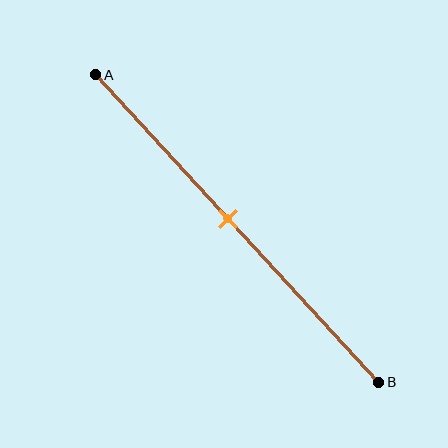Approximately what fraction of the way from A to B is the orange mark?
The orange mark is approximately 45% of the way from A to B.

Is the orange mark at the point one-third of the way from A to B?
No, the mark is at about 45% from A, not at the 33% one-third point.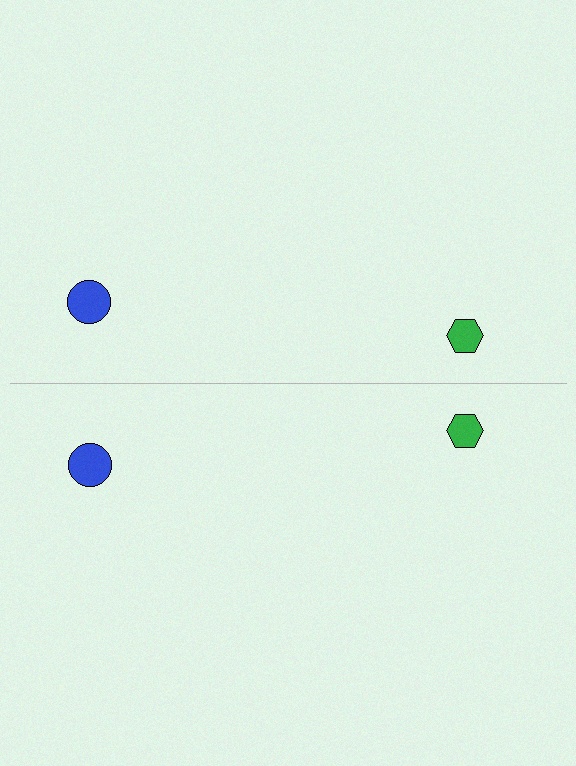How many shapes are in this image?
There are 4 shapes in this image.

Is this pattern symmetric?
Yes, this pattern has bilateral (reflection) symmetry.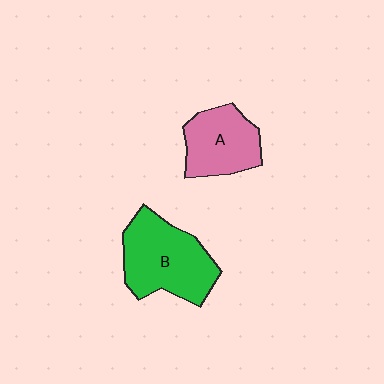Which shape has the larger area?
Shape B (green).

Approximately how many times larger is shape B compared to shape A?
Approximately 1.4 times.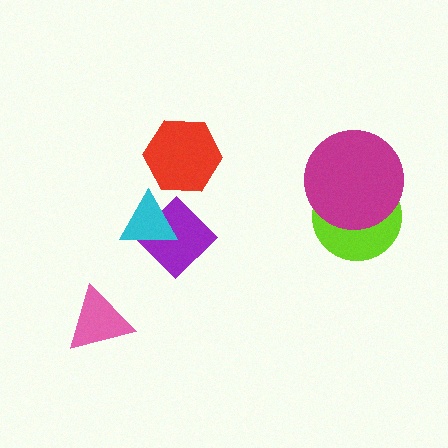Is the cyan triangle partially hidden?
No, no other shape covers it.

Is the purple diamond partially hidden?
Yes, it is partially covered by another shape.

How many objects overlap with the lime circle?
1 object overlaps with the lime circle.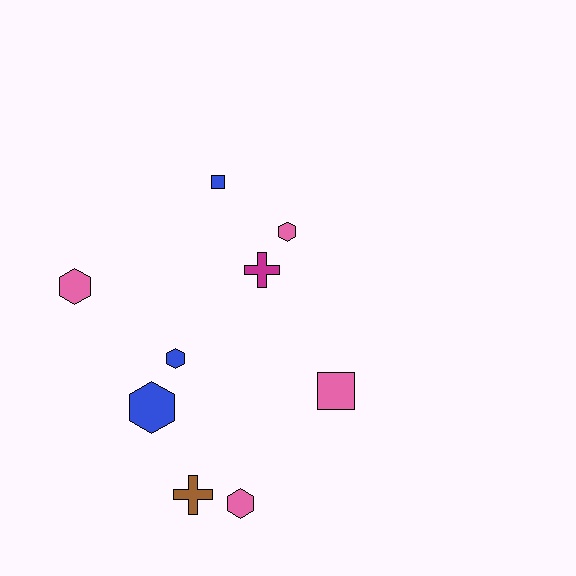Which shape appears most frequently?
Hexagon, with 5 objects.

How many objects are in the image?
There are 9 objects.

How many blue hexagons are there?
There are 2 blue hexagons.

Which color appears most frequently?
Pink, with 4 objects.